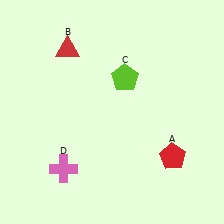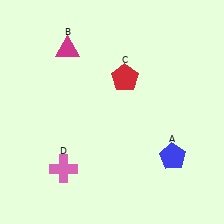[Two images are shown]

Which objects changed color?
A changed from red to blue. B changed from red to magenta. C changed from lime to red.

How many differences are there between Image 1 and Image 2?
There are 3 differences between the two images.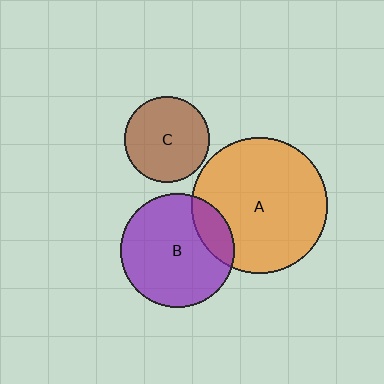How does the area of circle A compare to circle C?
Approximately 2.6 times.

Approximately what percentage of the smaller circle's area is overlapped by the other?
Approximately 15%.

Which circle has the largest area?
Circle A (orange).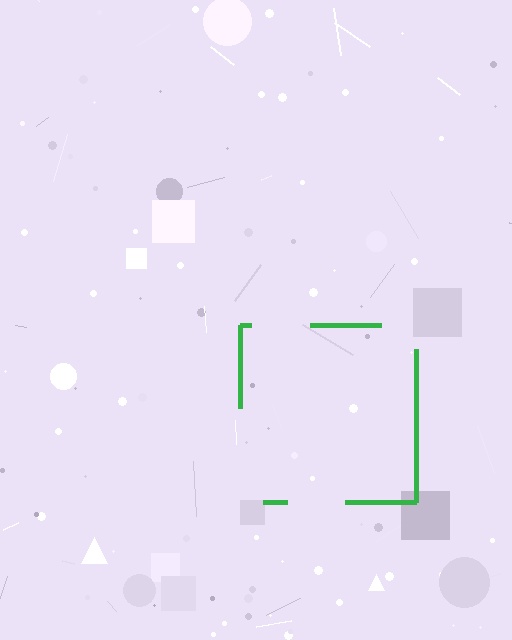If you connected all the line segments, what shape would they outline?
They would outline a square.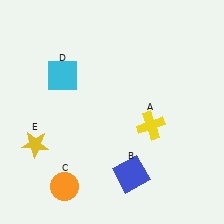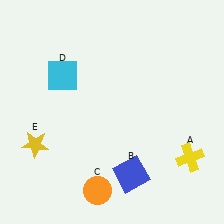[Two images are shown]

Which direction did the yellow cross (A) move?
The yellow cross (A) moved right.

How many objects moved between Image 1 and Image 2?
2 objects moved between the two images.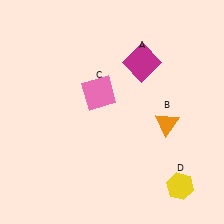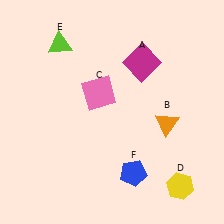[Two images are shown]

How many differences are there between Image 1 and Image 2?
There are 2 differences between the two images.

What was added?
A lime triangle (E), a blue pentagon (F) were added in Image 2.